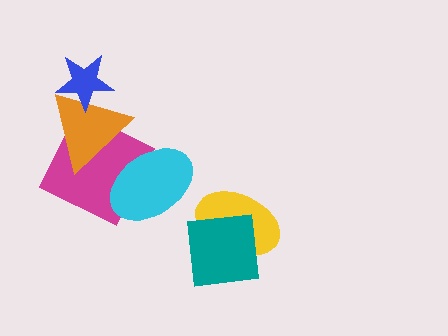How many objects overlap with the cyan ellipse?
2 objects overlap with the cyan ellipse.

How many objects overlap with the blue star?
1 object overlaps with the blue star.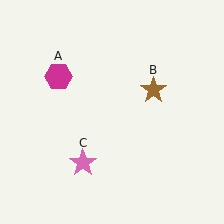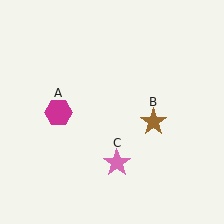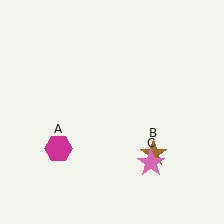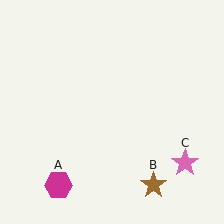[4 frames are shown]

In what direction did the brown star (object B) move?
The brown star (object B) moved down.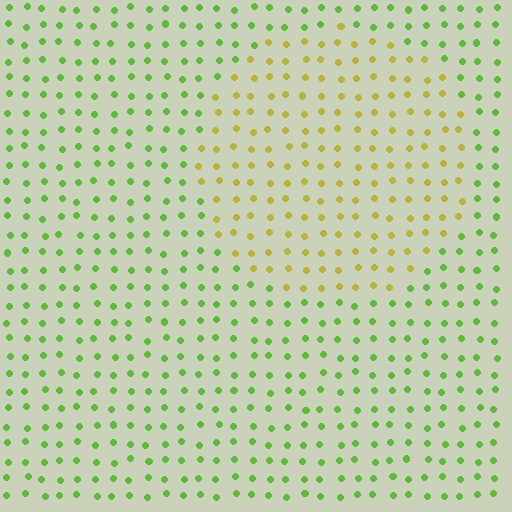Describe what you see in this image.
The image is filled with small lime elements in a uniform arrangement. A circle-shaped region is visible where the elements are tinted to a slightly different hue, forming a subtle color boundary.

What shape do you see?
I see a circle.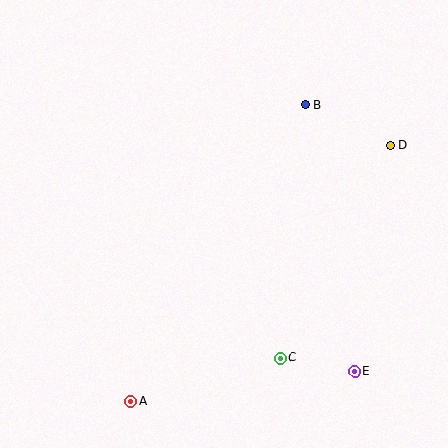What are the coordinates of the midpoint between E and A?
The midpoint between E and A is at (243, 386).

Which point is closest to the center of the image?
Point B at (306, 105) is closest to the center.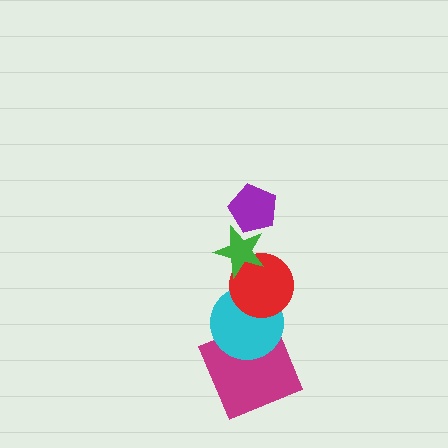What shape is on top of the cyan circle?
The red circle is on top of the cyan circle.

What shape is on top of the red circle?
The green star is on top of the red circle.